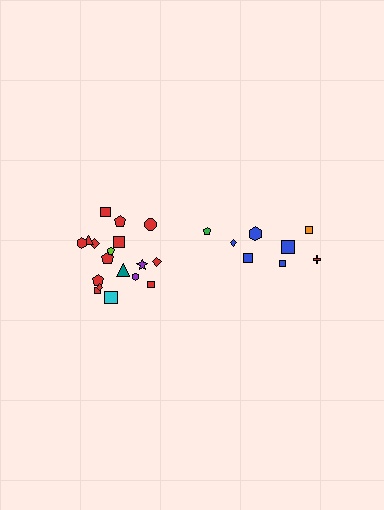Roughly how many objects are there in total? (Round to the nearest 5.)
Roughly 25 objects in total.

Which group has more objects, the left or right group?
The left group.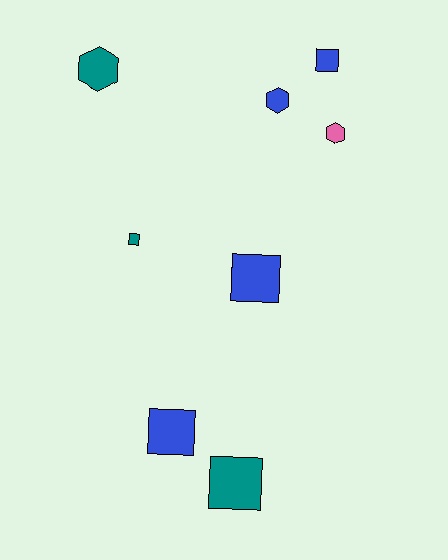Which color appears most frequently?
Blue, with 4 objects.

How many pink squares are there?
There are no pink squares.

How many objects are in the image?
There are 8 objects.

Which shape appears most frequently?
Square, with 5 objects.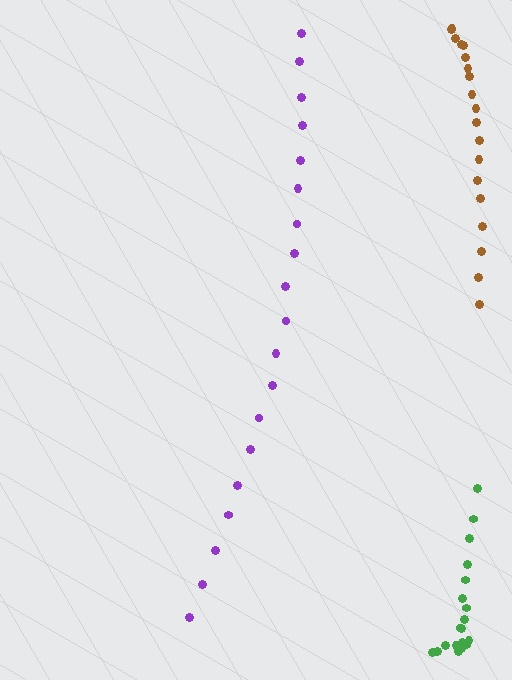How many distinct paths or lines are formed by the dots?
There are 3 distinct paths.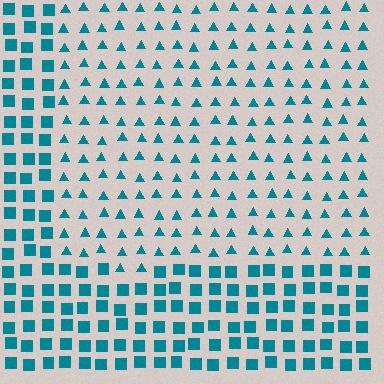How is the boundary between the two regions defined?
The boundary is defined by a change in element shape: triangles inside vs. squares outside. All elements share the same color and spacing.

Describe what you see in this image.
The image is filled with small teal elements arranged in a uniform grid. A rectangle-shaped region contains triangles, while the surrounding area contains squares. The boundary is defined purely by the change in element shape.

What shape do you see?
I see a rectangle.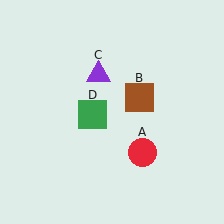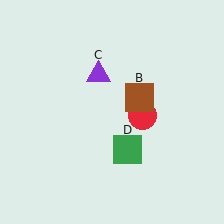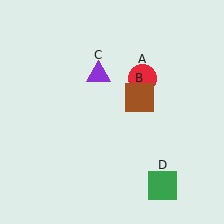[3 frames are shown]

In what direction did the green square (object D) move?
The green square (object D) moved down and to the right.